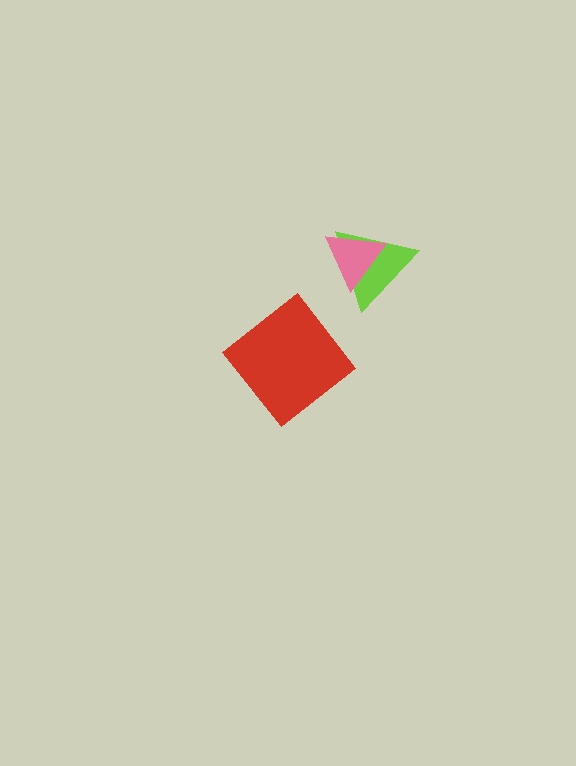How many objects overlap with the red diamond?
0 objects overlap with the red diamond.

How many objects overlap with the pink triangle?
1 object overlaps with the pink triangle.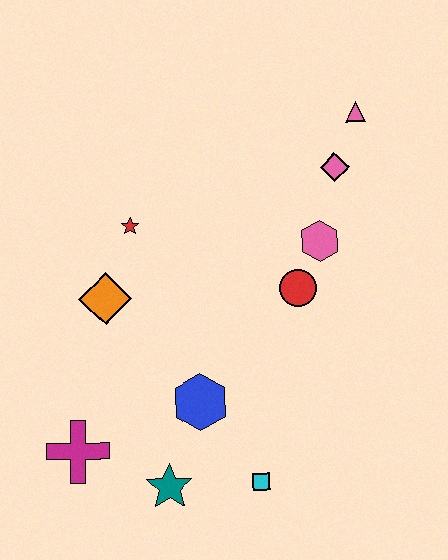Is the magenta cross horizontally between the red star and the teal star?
No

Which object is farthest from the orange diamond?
The pink triangle is farthest from the orange diamond.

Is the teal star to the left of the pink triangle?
Yes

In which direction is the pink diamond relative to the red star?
The pink diamond is to the right of the red star.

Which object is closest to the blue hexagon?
The teal star is closest to the blue hexagon.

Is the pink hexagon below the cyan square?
No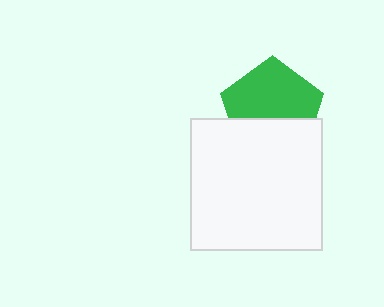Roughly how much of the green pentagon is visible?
About half of it is visible (roughly 60%).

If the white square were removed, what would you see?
You would see the complete green pentagon.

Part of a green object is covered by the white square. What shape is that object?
It is a pentagon.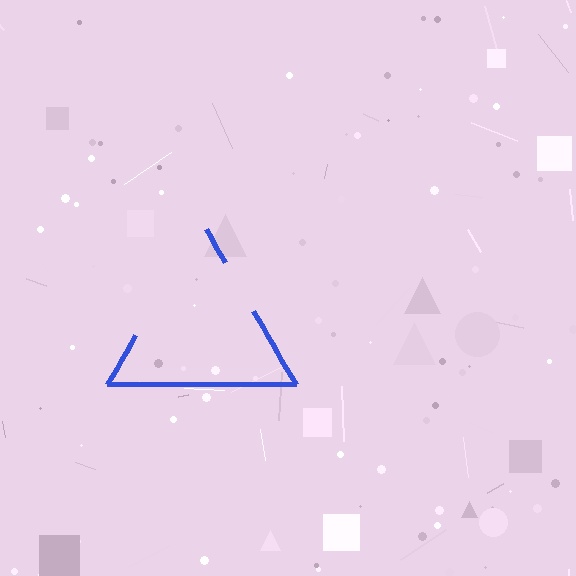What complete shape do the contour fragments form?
The contour fragments form a triangle.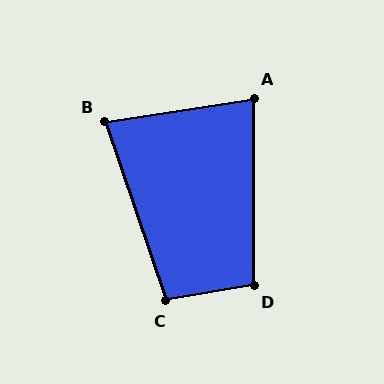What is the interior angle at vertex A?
Approximately 81 degrees (acute).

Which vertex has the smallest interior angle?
B, at approximately 80 degrees.